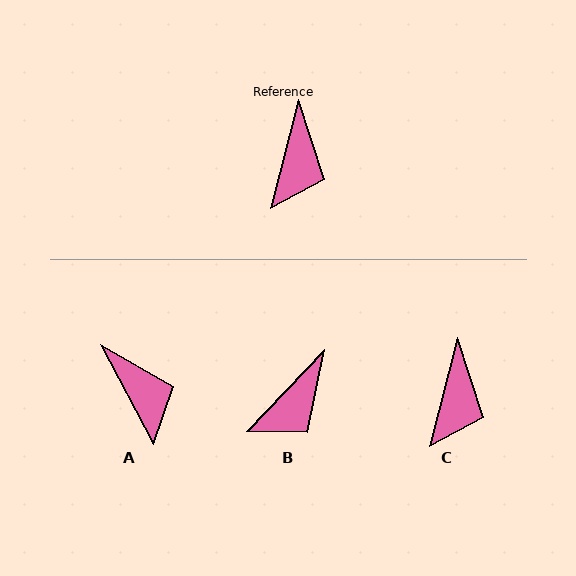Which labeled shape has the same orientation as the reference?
C.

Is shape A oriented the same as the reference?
No, it is off by about 42 degrees.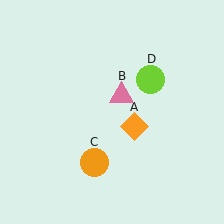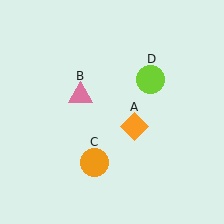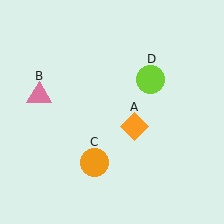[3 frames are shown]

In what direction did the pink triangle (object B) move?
The pink triangle (object B) moved left.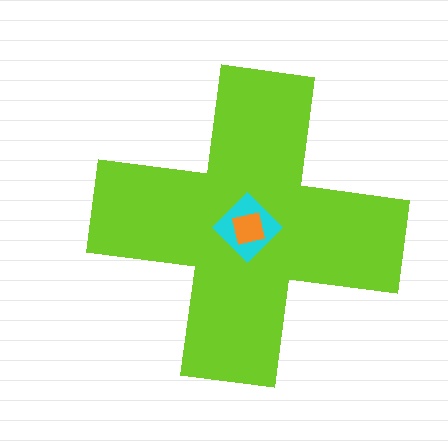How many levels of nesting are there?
3.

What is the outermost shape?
The lime cross.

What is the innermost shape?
The orange square.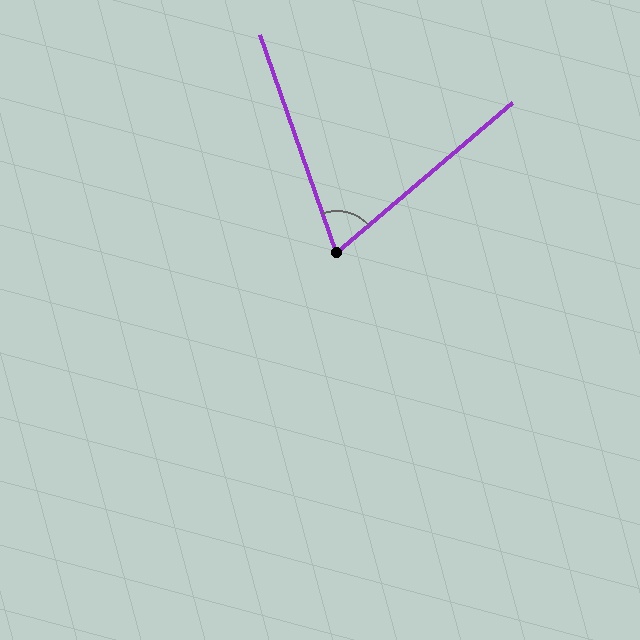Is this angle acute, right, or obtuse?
It is acute.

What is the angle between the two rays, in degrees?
Approximately 69 degrees.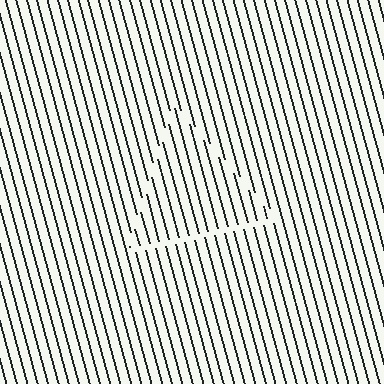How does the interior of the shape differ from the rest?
The interior of the shape contains the same grating, shifted by half a period — the contour is defined by the phase discontinuity where line-ends from the inner and outer gratings abut.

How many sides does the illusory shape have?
3 sides — the line-ends trace a triangle.